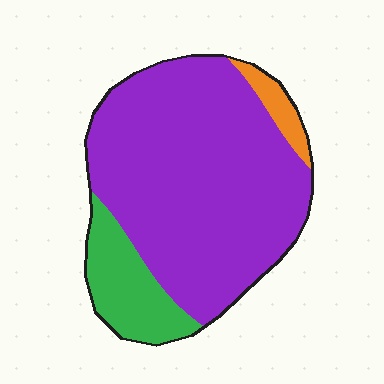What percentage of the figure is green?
Green takes up about one sixth (1/6) of the figure.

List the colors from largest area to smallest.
From largest to smallest: purple, green, orange.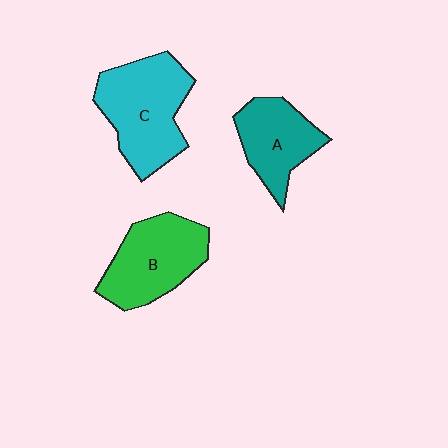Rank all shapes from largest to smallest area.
From largest to smallest: C (cyan), B (green), A (teal).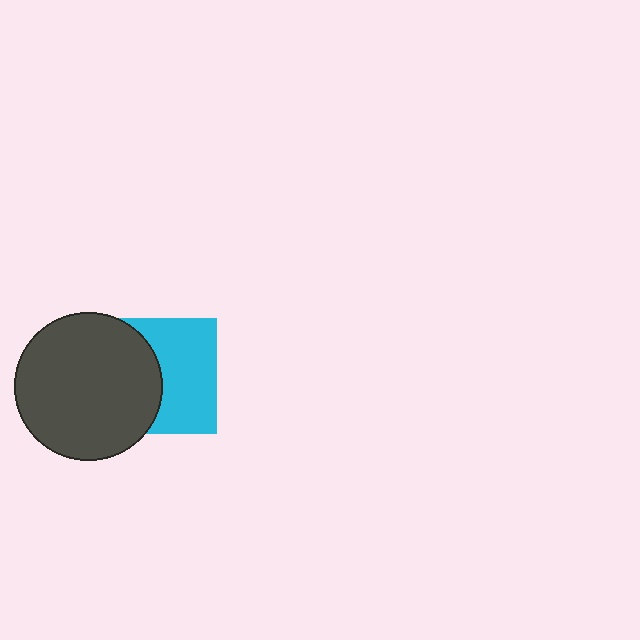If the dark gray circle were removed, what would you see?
You would see the complete cyan square.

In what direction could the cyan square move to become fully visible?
The cyan square could move right. That would shift it out from behind the dark gray circle entirely.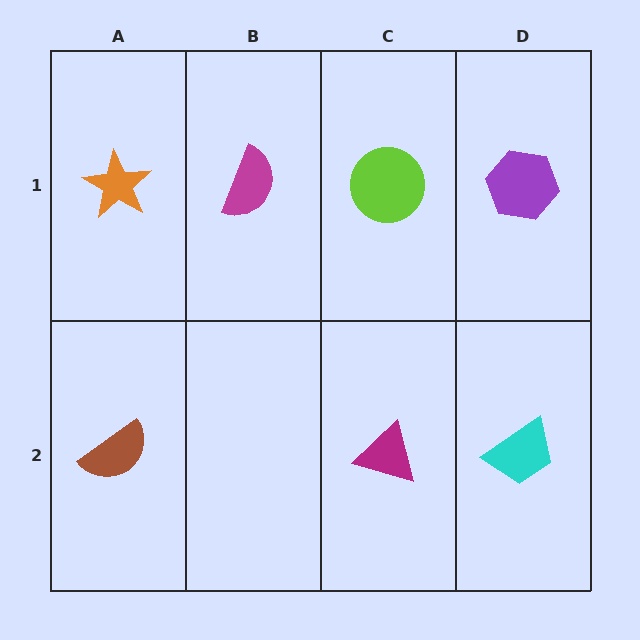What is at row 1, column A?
An orange star.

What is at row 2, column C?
A magenta triangle.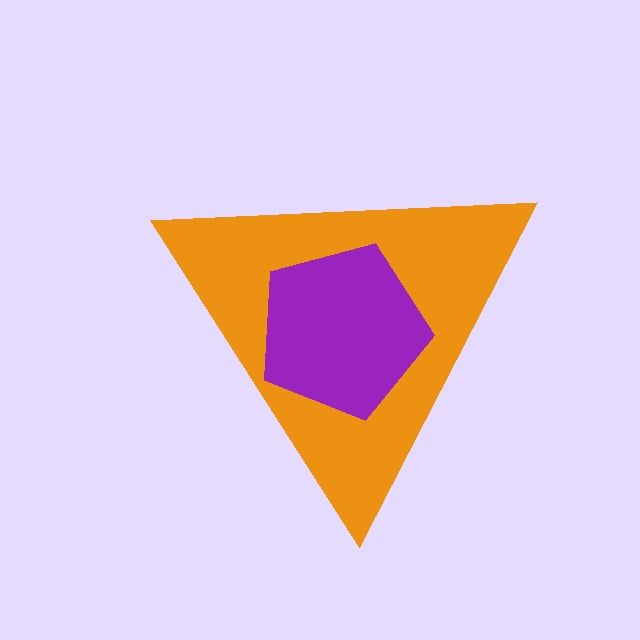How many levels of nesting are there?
2.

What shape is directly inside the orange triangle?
The purple pentagon.